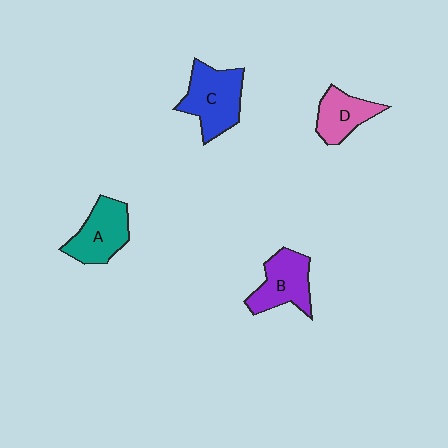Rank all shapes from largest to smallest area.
From largest to smallest: C (blue), A (teal), B (purple), D (pink).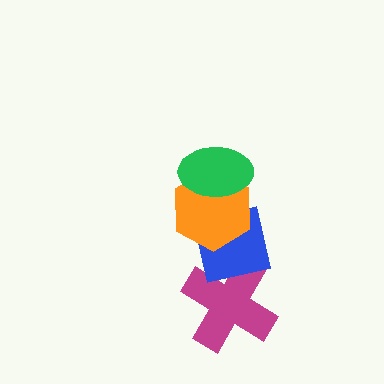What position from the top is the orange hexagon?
The orange hexagon is 2nd from the top.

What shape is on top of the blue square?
The orange hexagon is on top of the blue square.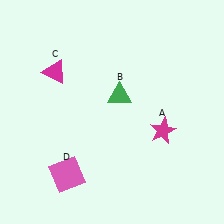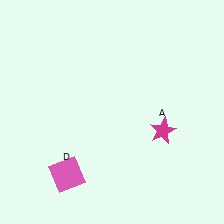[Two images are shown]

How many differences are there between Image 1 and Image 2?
There are 2 differences between the two images.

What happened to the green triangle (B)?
The green triangle (B) was removed in Image 2. It was in the top-right area of Image 1.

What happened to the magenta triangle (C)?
The magenta triangle (C) was removed in Image 2. It was in the top-left area of Image 1.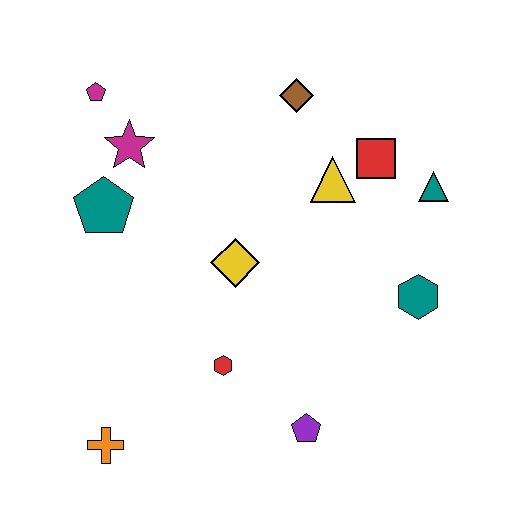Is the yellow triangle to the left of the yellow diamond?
No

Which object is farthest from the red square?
The orange cross is farthest from the red square.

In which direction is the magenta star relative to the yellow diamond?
The magenta star is above the yellow diamond.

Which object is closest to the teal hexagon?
The teal triangle is closest to the teal hexagon.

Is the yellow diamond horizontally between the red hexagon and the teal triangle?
Yes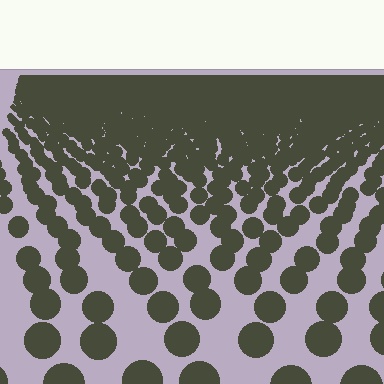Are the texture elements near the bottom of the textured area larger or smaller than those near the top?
Larger. Near the bottom, elements are closer to the viewer and appear at a bigger on-screen size.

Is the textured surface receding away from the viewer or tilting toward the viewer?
The surface is receding away from the viewer. Texture elements get smaller and denser toward the top.